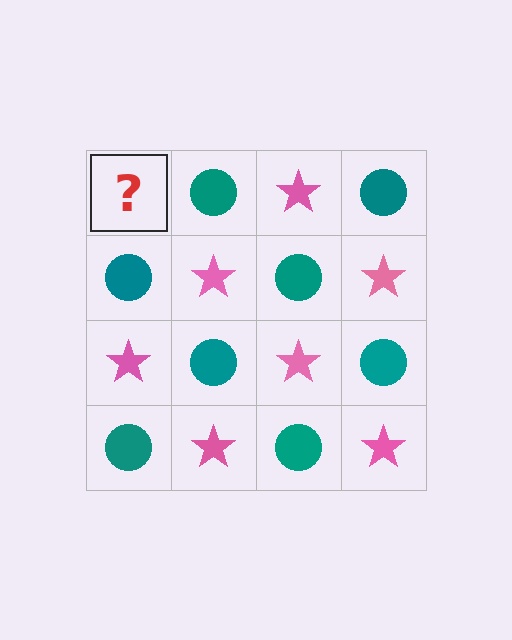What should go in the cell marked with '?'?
The missing cell should contain a pink star.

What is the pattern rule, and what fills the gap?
The rule is that it alternates pink star and teal circle in a checkerboard pattern. The gap should be filled with a pink star.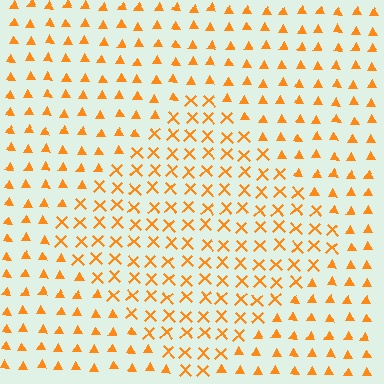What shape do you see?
I see a diamond.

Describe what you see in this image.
The image is filled with small orange elements arranged in a uniform grid. A diamond-shaped region contains X marks, while the surrounding area contains triangles. The boundary is defined purely by the change in element shape.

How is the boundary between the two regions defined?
The boundary is defined by a change in element shape: X marks inside vs. triangles outside. All elements share the same color and spacing.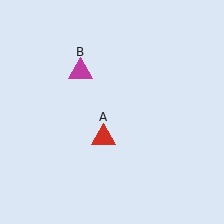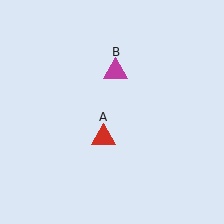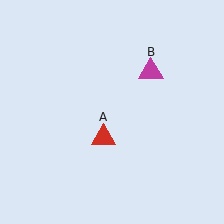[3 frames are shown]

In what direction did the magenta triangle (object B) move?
The magenta triangle (object B) moved right.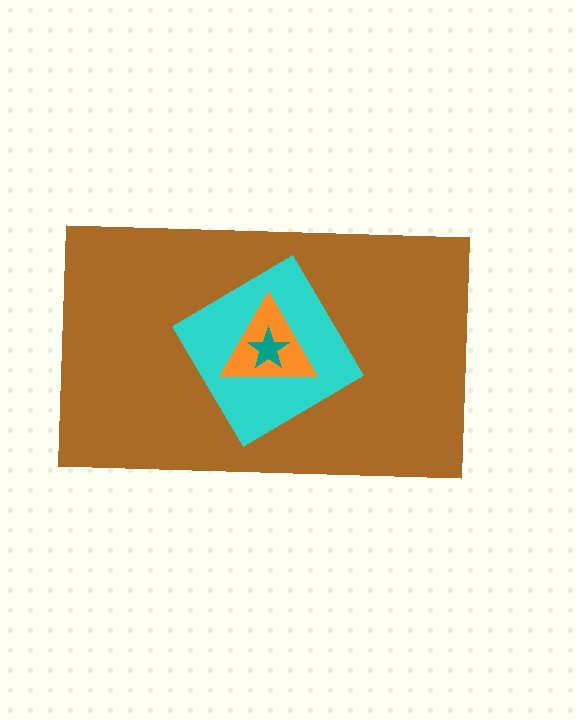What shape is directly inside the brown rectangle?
The cyan diamond.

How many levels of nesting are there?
4.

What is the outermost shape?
The brown rectangle.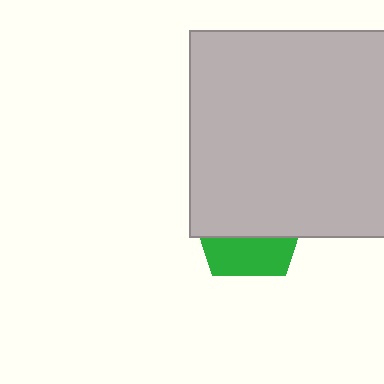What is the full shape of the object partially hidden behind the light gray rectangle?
The partially hidden object is a green pentagon.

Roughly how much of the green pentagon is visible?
A small part of it is visible (roughly 35%).